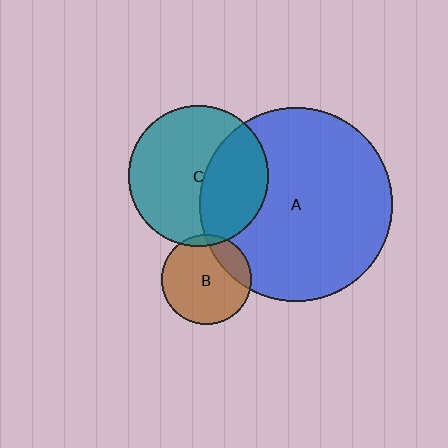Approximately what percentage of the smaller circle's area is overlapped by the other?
Approximately 40%.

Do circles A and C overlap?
Yes.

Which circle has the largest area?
Circle A (blue).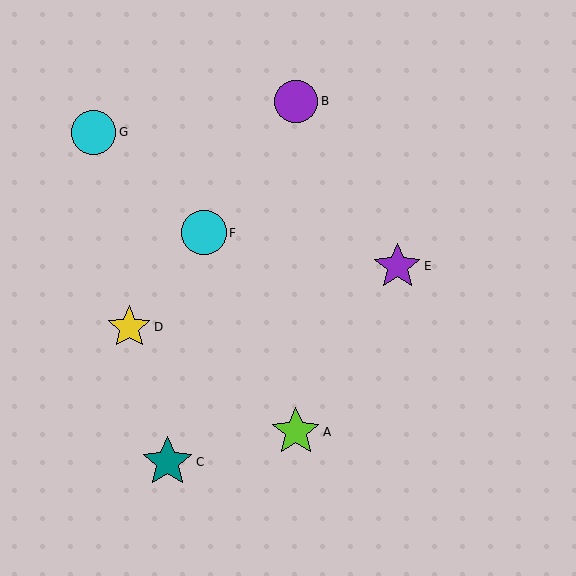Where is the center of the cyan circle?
The center of the cyan circle is at (94, 132).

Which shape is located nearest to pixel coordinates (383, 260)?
The purple star (labeled E) at (397, 266) is nearest to that location.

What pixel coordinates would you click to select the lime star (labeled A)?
Click at (296, 432) to select the lime star A.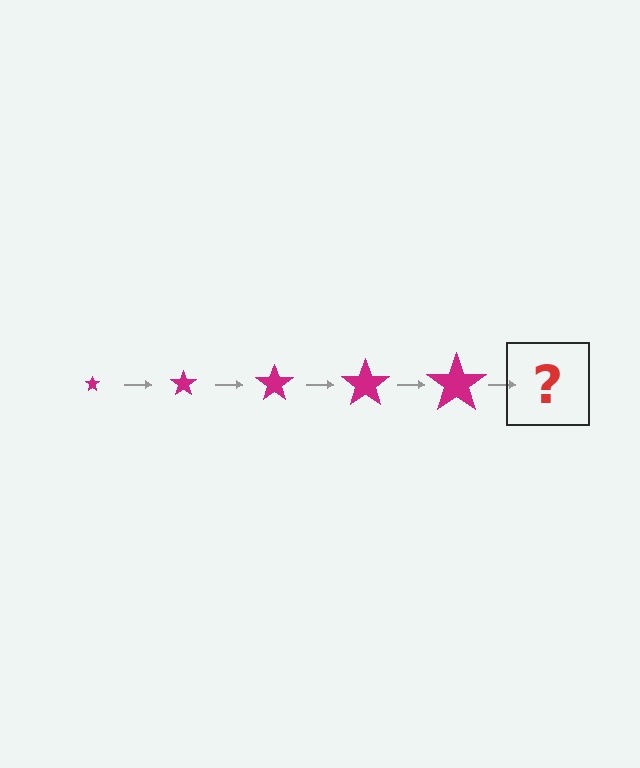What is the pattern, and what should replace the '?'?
The pattern is that the star gets progressively larger each step. The '?' should be a magenta star, larger than the previous one.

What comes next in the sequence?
The next element should be a magenta star, larger than the previous one.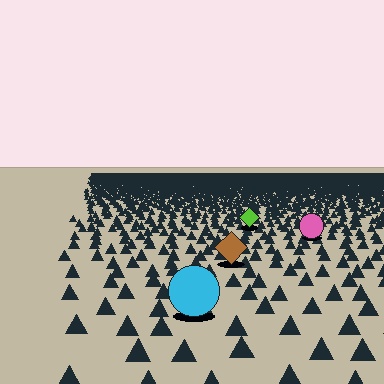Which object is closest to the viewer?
The cyan circle is closest. The texture marks near it are larger and more spread out.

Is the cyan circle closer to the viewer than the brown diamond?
Yes. The cyan circle is closer — you can tell from the texture gradient: the ground texture is coarser near it.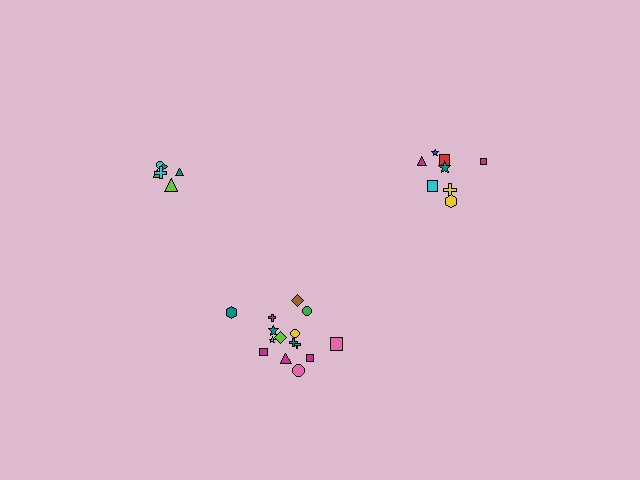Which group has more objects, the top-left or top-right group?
The top-right group.